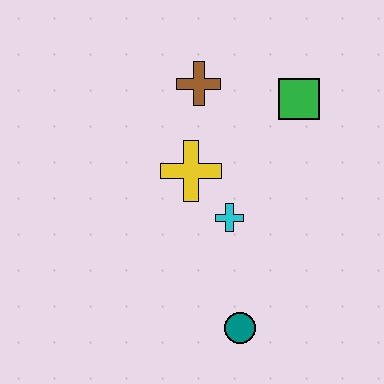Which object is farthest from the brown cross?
The teal circle is farthest from the brown cross.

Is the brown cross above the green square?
Yes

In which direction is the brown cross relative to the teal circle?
The brown cross is above the teal circle.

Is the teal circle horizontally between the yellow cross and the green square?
Yes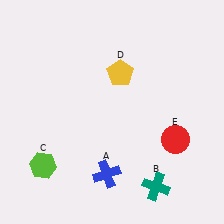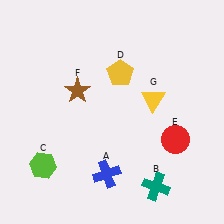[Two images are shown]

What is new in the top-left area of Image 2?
A brown star (F) was added in the top-left area of Image 2.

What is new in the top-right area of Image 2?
A yellow triangle (G) was added in the top-right area of Image 2.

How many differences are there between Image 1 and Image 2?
There are 2 differences between the two images.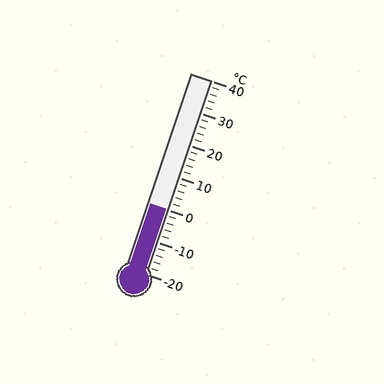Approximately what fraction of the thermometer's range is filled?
The thermometer is filled to approximately 35% of its range.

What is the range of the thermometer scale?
The thermometer scale ranges from -20°C to 40°C.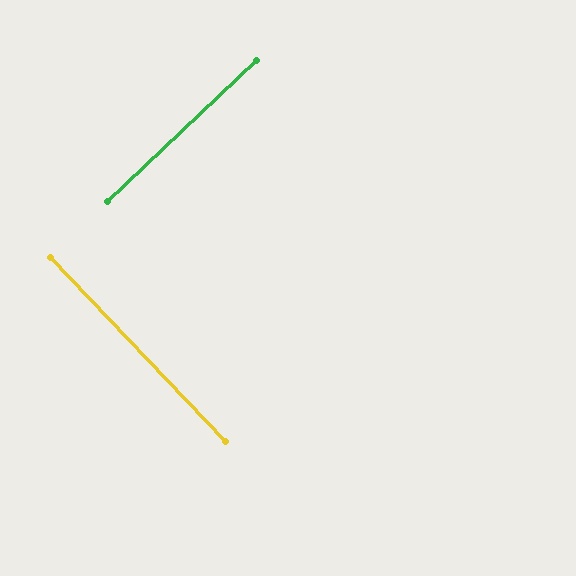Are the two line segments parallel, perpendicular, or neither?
Perpendicular — they meet at approximately 90°.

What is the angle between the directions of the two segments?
Approximately 90 degrees.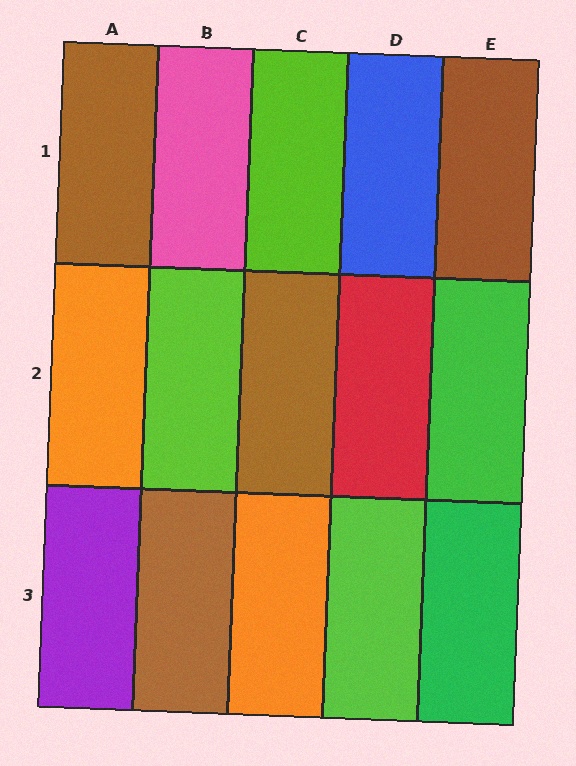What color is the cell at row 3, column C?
Orange.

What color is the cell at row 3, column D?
Lime.